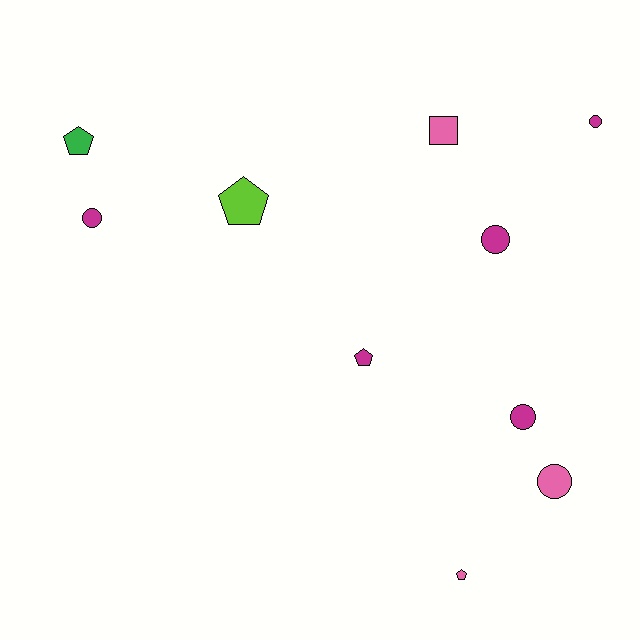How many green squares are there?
There are no green squares.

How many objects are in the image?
There are 10 objects.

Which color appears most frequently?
Magenta, with 5 objects.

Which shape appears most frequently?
Circle, with 5 objects.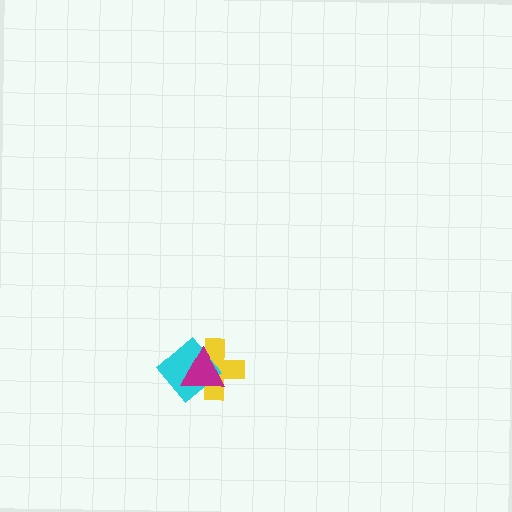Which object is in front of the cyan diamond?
The magenta triangle is in front of the cyan diamond.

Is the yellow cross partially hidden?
Yes, it is partially covered by another shape.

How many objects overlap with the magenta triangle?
2 objects overlap with the magenta triangle.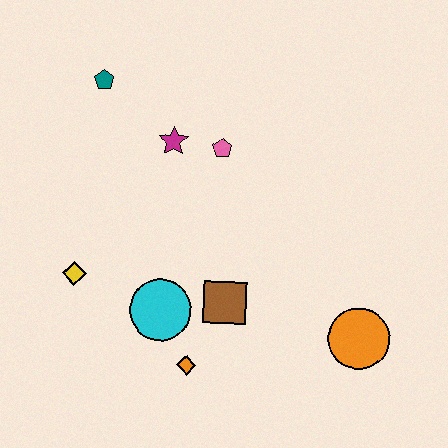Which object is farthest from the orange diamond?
The teal pentagon is farthest from the orange diamond.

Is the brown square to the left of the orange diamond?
No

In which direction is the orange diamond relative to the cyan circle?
The orange diamond is below the cyan circle.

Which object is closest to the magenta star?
The pink pentagon is closest to the magenta star.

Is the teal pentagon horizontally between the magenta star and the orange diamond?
No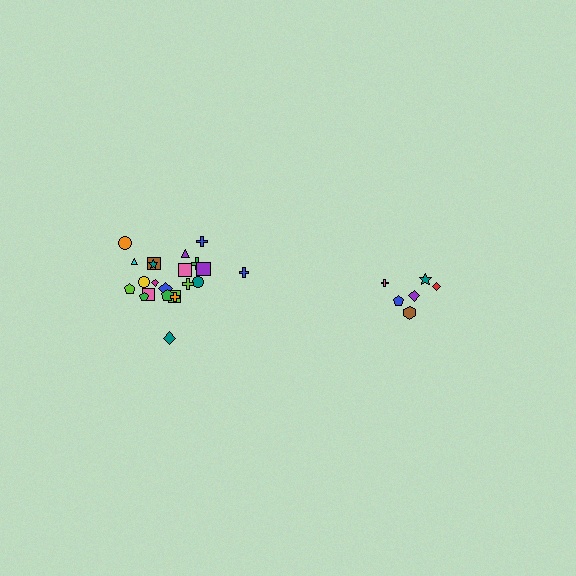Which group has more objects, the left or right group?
The left group.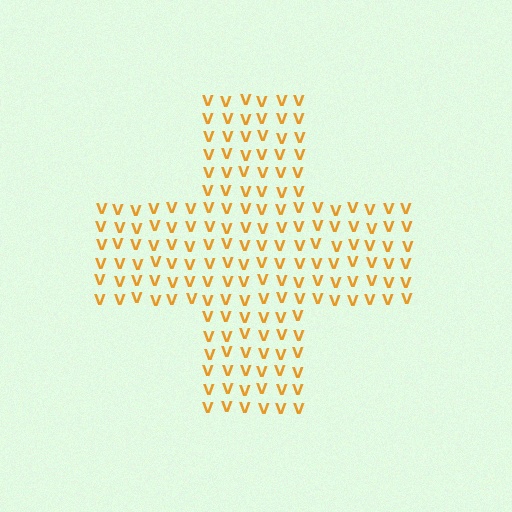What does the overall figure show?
The overall figure shows a cross.